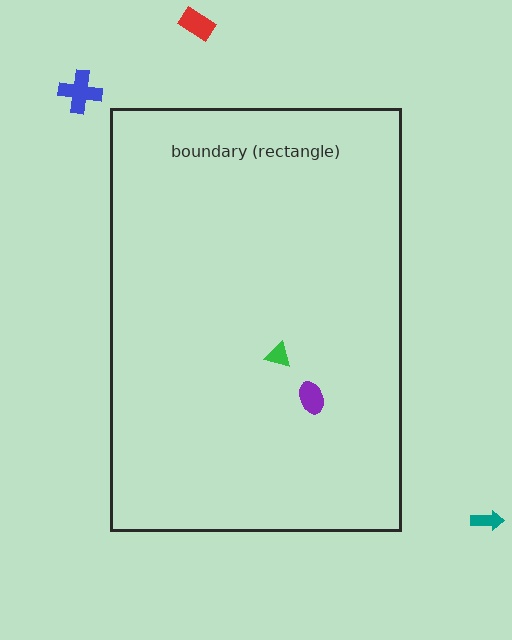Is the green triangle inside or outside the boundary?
Inside.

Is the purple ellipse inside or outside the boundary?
Inside.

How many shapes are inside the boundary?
2 inside, 3 outside.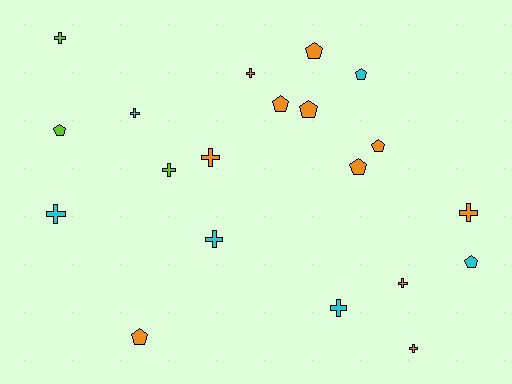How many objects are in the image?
There are 20 objects.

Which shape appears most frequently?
Cross, with 11 objects.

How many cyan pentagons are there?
There are 2 cyan pentagons.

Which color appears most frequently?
Orange, with 11 objects.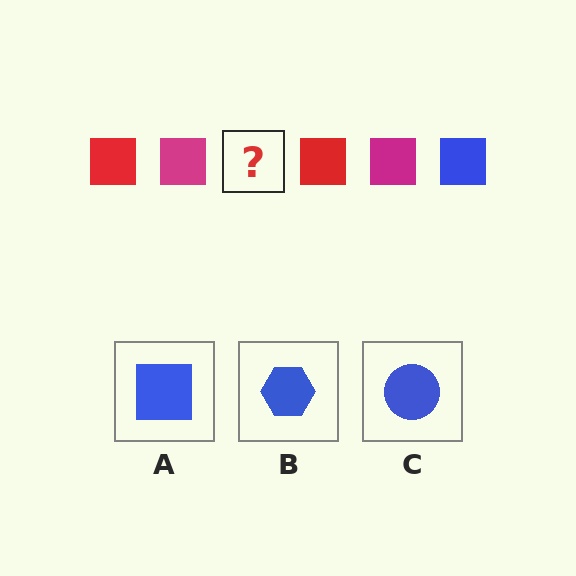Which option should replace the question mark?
Option A.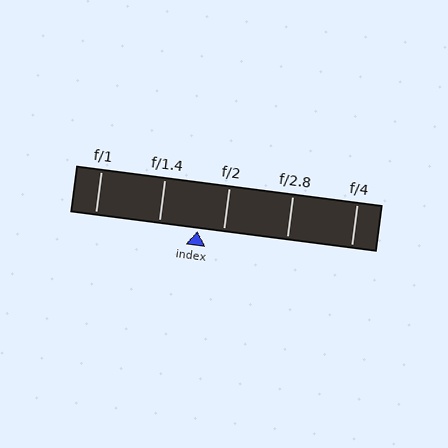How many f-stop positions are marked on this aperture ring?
There are 5 f-stop positions marked.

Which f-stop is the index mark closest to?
The index mark is closest to f/2.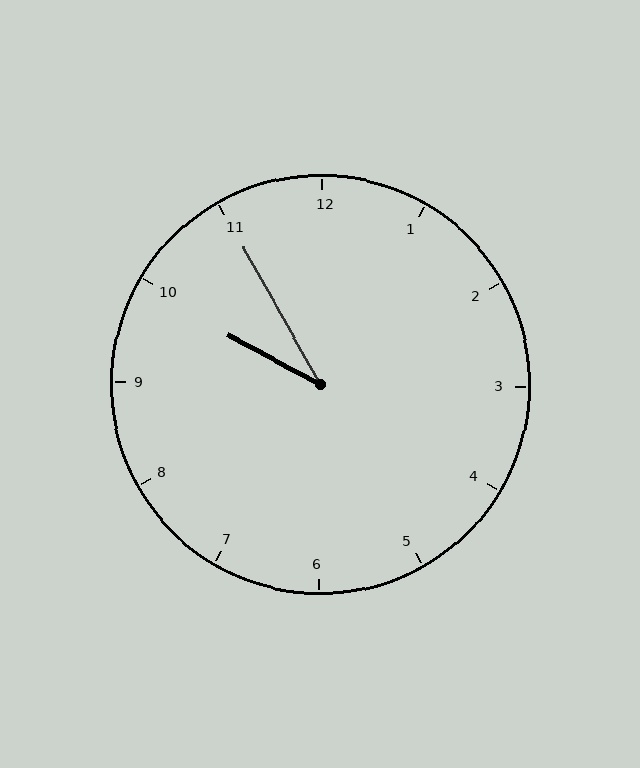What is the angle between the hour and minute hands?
Approximately 32 degrees.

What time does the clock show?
9:55.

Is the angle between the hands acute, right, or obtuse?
It is acute.